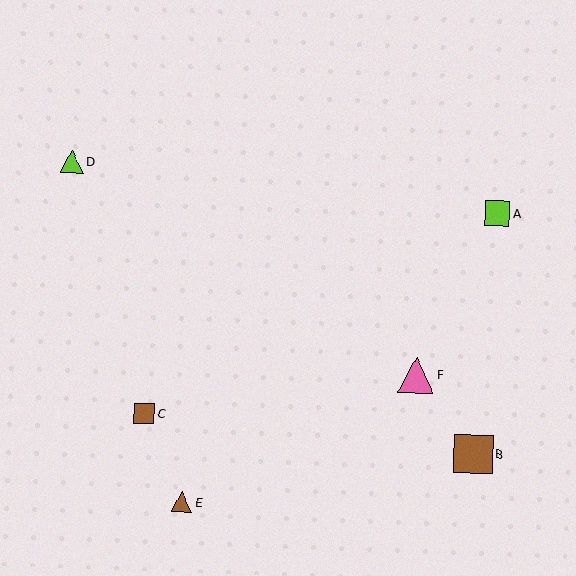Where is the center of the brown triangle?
The center of the brown triangle is at (182, 502).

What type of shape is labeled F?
Shape F is a pink triangle.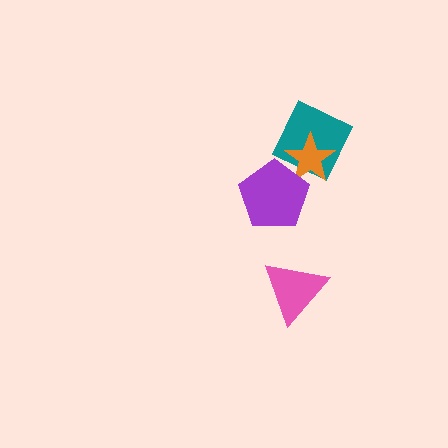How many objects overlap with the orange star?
2 objects overlap with the orange star.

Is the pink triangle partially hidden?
No, no other shape covers it.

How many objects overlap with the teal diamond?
2 objects overlap with the teal diamond.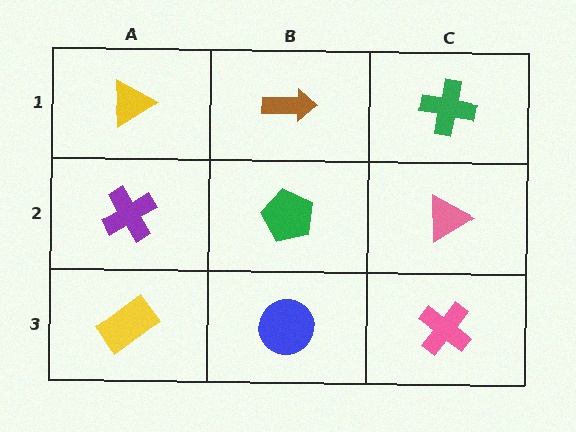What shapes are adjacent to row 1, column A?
A purple cross (row 2, column A), a brown arrow (row 1, column B).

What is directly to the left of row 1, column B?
A yellow triangle.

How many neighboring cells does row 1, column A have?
2.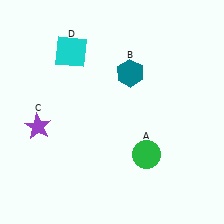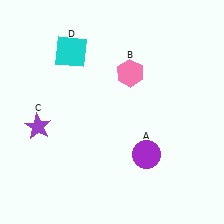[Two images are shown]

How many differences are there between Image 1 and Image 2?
There are 2 differences between the two images.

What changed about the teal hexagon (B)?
In Image 1, B is teal. In Image 2, it changed to pink.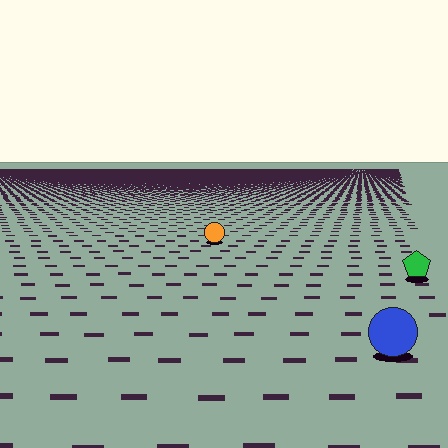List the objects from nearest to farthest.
From nearest to farthest: the blue circle, the green pentagon, the orange circle.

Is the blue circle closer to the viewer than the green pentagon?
Yes. The blue circle is closer — you can tell from the texture gradient: the ground texture is coarser near it.